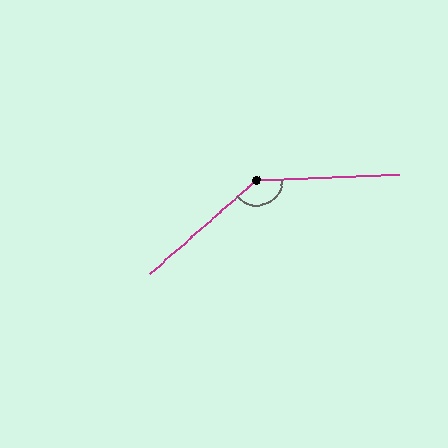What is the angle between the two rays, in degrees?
Approximately 141 degrees.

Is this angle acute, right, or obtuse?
It is obtuse.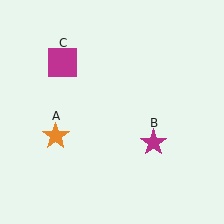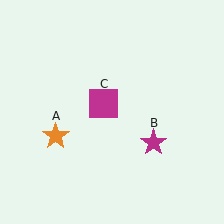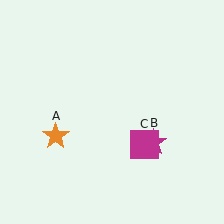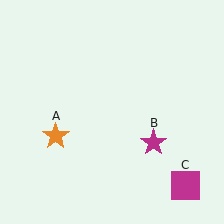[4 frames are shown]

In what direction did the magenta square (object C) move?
The magenta square (object C) moved down and to the right.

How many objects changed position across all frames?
1 object changed position: magenta square (object C).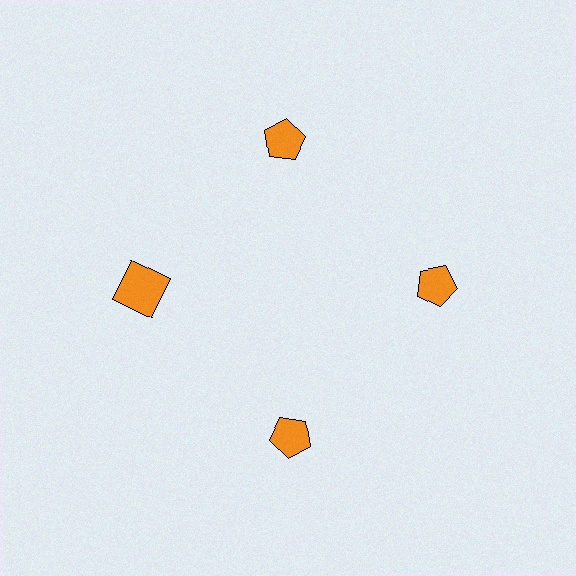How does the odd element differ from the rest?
It has a different shape: square instead of pentagon.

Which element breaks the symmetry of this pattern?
The orange square at roughly the 9 o'clock position breaks the symmetry. All other shapes are orange pentagons.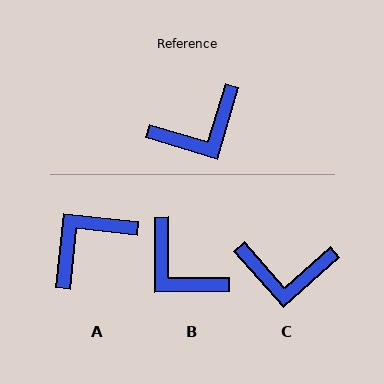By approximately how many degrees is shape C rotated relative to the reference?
Approximately 32 degrees clockwise.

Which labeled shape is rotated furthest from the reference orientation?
A, about 169 degrees away.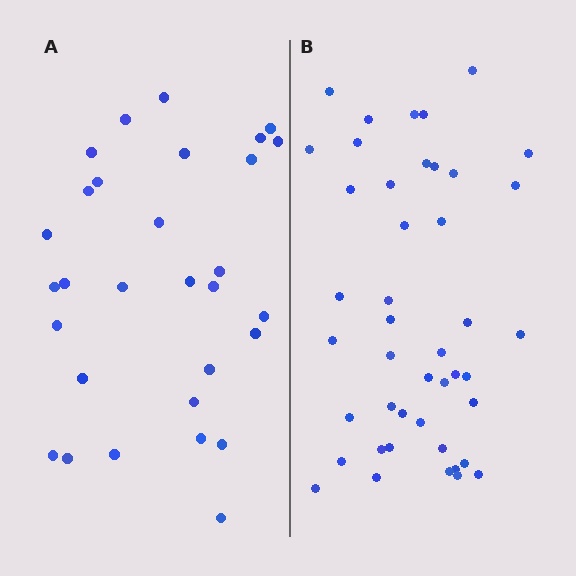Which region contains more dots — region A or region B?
Region B (the right region) has more dots.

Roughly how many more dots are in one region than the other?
Region B has approximately 15 more dots than region A.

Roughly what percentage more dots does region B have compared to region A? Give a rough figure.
About 45% more.